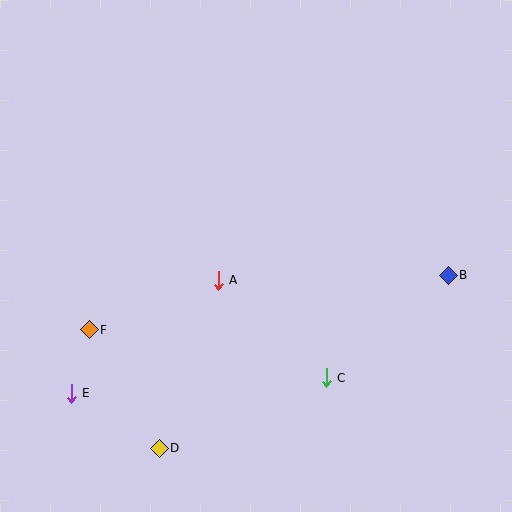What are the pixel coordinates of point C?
Point C is at (326, 378).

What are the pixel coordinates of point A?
Point A is at (218, 280).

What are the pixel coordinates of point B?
Point B is at (448, 275).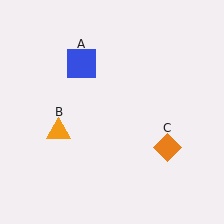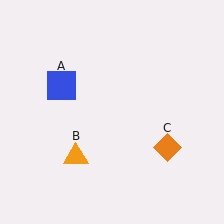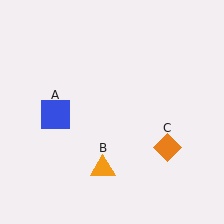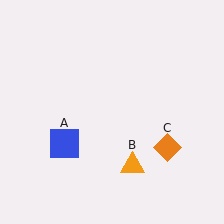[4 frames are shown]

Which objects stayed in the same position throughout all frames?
Orange diamond (object C) remained stationary.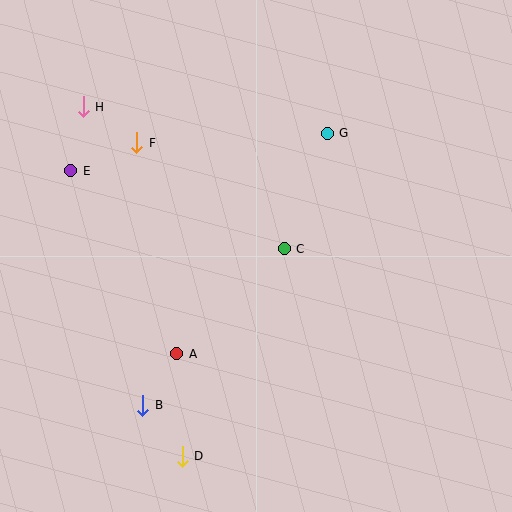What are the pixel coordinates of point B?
Point B is at (143, 405).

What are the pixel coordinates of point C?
Point C is at (284, 249).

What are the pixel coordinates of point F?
Point F is at (137, 143).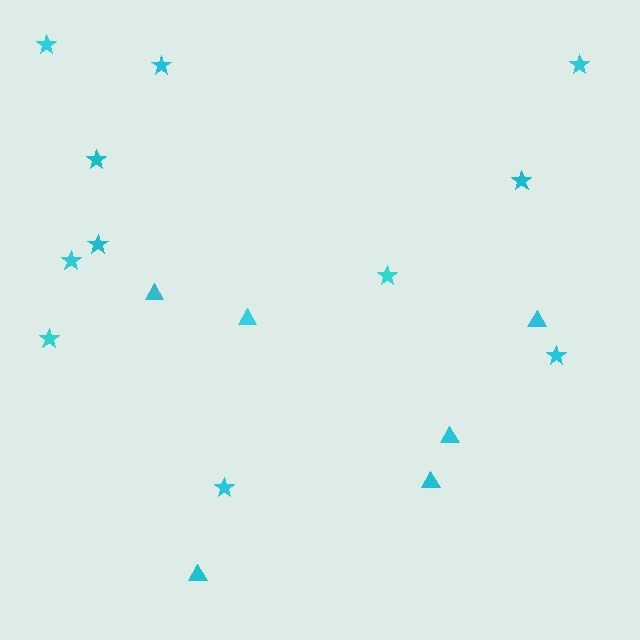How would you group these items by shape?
There are 2 groups: one group of triangles (6) and one group of stars (11).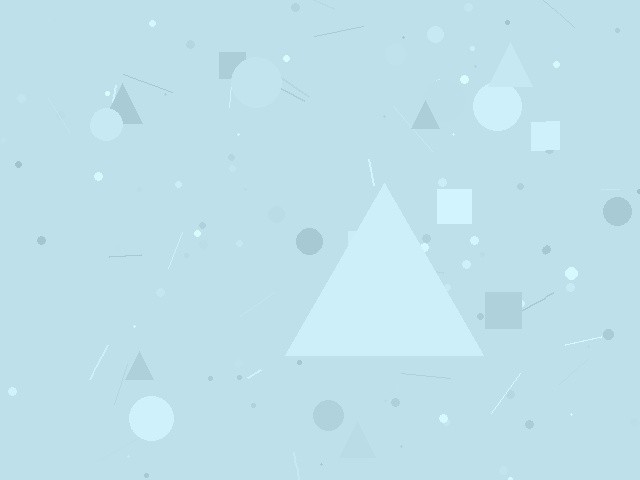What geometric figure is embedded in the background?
A triangle is embedded in the background.